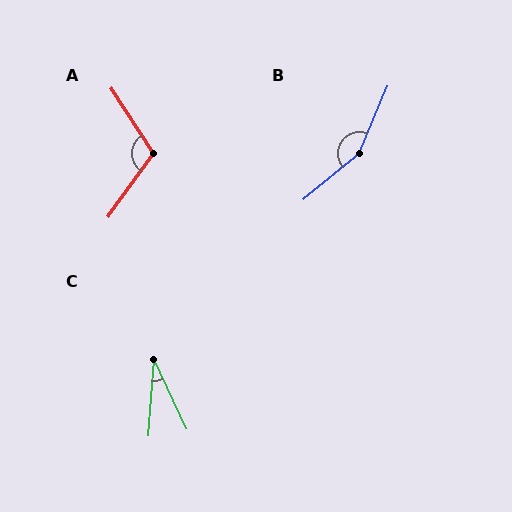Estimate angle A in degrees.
Approximately 112 degrees.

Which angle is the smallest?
C, at approximately 29 degrees.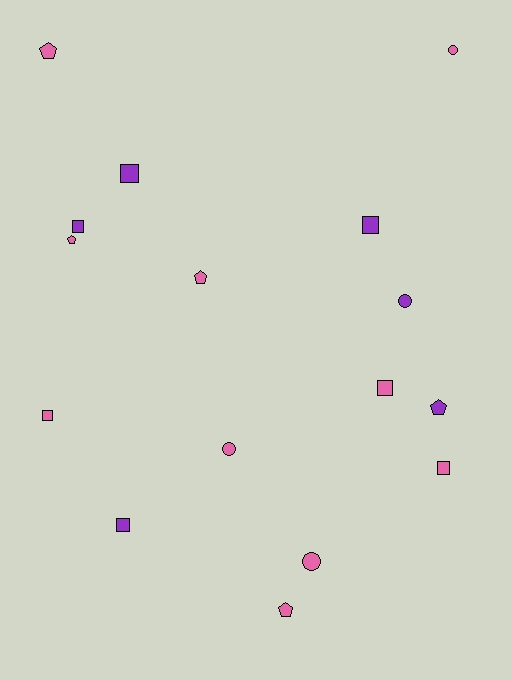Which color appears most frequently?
Pink, with 10 objects.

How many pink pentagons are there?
There are 4 pink pentagons.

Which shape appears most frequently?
Square, with 7 objects.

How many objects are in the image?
There are 16 objects.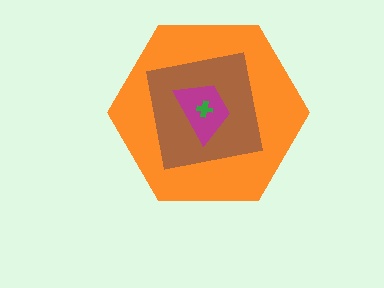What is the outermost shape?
The orange hexagon.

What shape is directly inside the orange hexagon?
The brown square.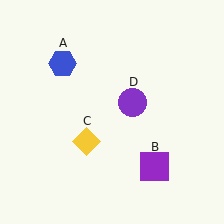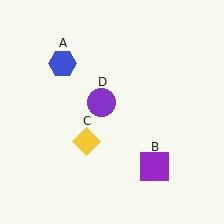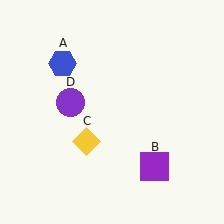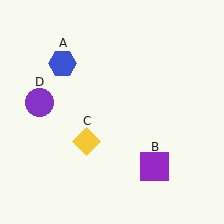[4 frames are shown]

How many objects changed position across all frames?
1 object changed position: purple circle (object D).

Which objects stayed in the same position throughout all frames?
Blue hexagon (object A) and purple square (object B) and yellow diamond (object C) remained stationary.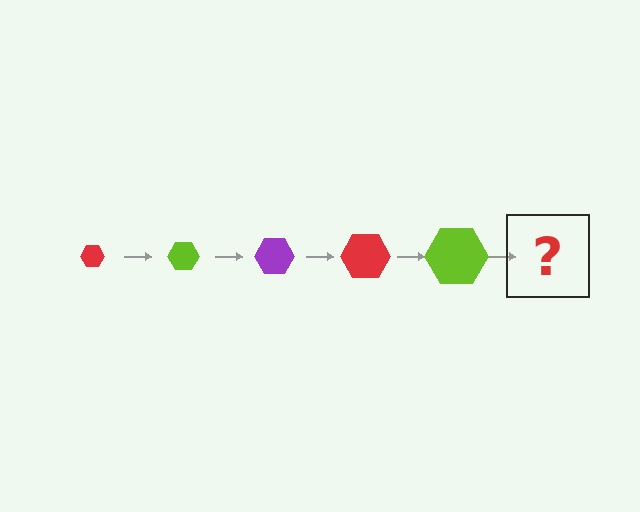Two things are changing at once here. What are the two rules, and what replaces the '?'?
The two rules are that the hexagon grows larger each step and the color cycles through red, lime, and purple. The '?' should be a purple hexagon, larger than the previous one.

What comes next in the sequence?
The next element should be a purple hexagon, larger than the previous one.